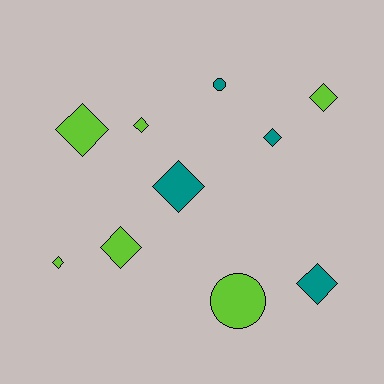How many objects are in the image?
There are 10 objects.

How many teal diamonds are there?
There are 3 teal diamonds.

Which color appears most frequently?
Lime, with 6 objects.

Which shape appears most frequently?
Diamond, with 8 objects.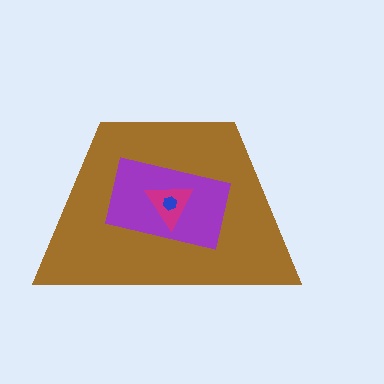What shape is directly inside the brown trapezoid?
The purple rectangle.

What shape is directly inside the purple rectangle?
The magenta triangle.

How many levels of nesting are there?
4.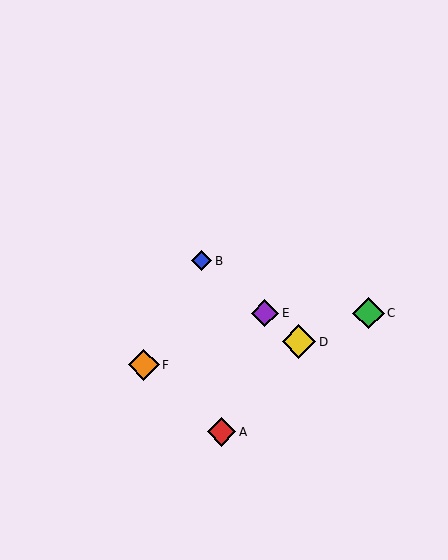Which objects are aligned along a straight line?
Objects B, D, E are aligned along a straight line.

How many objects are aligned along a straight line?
3 objects (B, D, E) are aligned along a straight line.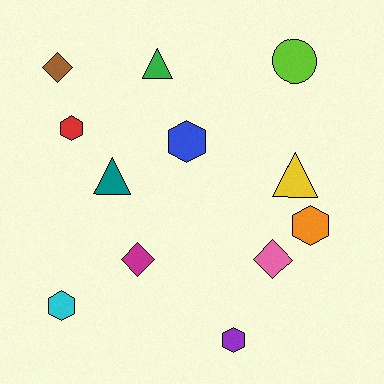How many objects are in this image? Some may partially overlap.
There are 12 objects.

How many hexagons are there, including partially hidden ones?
There are 5 hexagons.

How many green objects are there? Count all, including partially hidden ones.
There is 1 green object.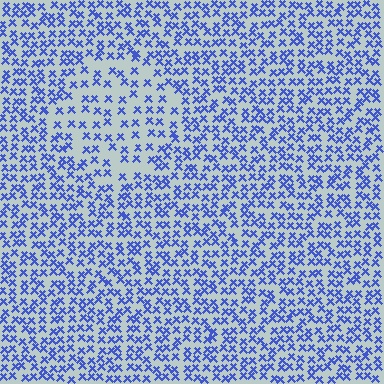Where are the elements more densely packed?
The elements are more densely packed outside the diamond boundary.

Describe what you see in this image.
The image contains small blue elements arranged at two different densities. A diamond-shaped region is visible where the elements are less densely packed than the surrounding area.